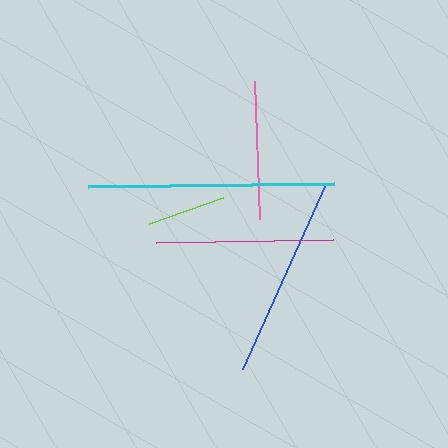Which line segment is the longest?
The cyan line is the longest at approximately 246 pixels.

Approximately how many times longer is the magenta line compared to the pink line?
The magenta line is approximately 1.3 times the length of the pink line.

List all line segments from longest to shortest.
From longest to shortest: cyan, blue, magenta, pink, lime.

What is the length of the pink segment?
The pink segment is approximately 138 pixels long.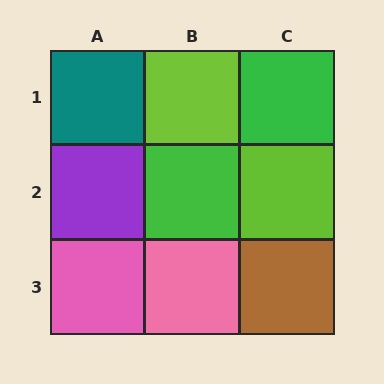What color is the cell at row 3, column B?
Pink.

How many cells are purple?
1 cell is purple.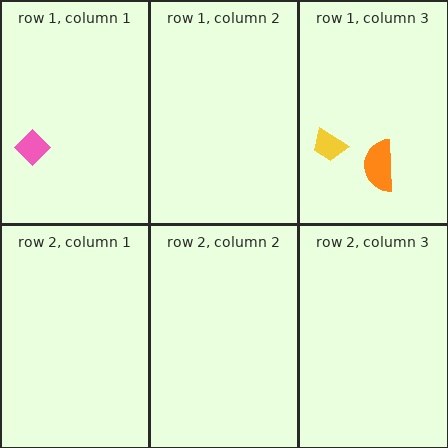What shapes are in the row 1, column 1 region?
The pink diamond.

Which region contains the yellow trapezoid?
The row 1, column 3 region.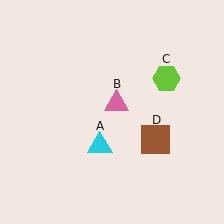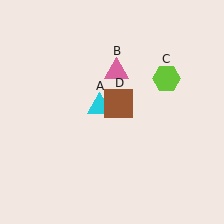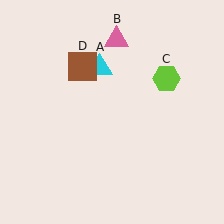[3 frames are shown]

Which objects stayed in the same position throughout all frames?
Lime hexagon (object C) remained stationary.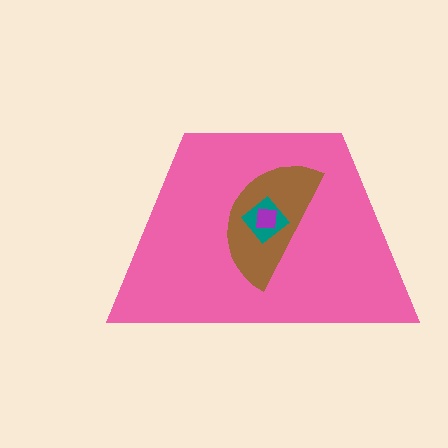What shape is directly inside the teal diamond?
The purple square.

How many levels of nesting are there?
4.